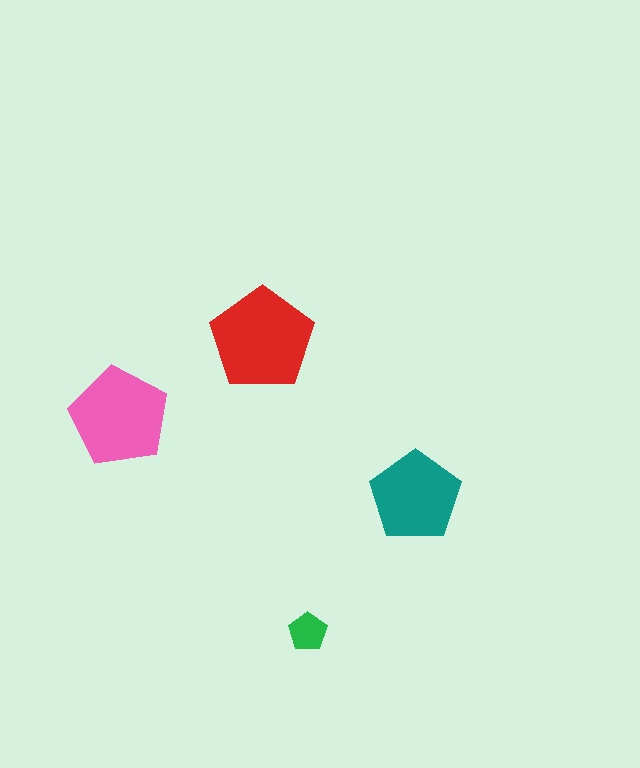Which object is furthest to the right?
The teal pentagon is rightmost.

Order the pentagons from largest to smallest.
the red one, the pink one, the teal one, the green one.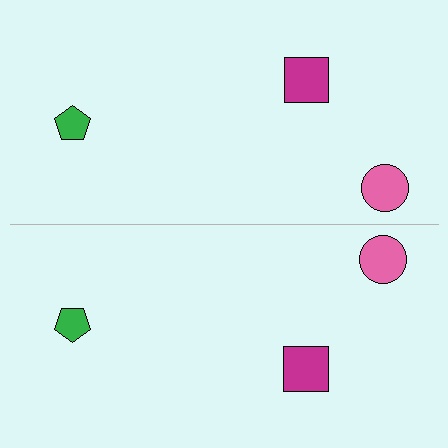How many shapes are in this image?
There are 6 shapes in this image.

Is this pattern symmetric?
Yes, this pattern has bilateral (reflection) symmetry.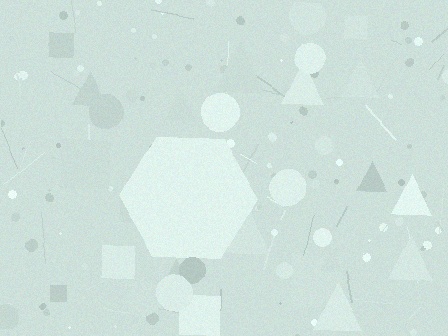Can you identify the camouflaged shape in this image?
The camouflaged shape is a hexagon.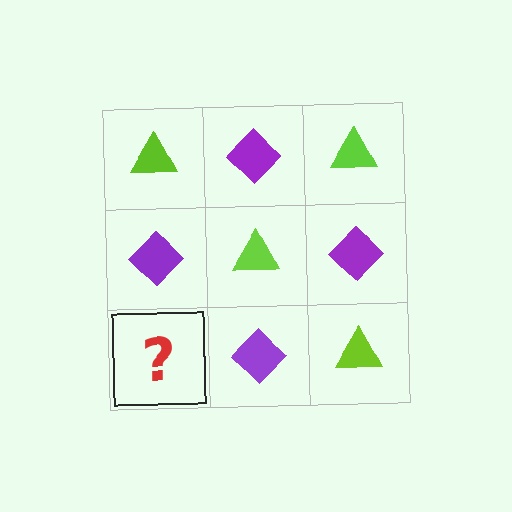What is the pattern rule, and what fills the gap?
The rule is that it alternates lime triangle and purple diamond in a checkerboard pattern. The gap should be filled with a lime triangle.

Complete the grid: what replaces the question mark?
The question mark should be replaced with a lime triangle.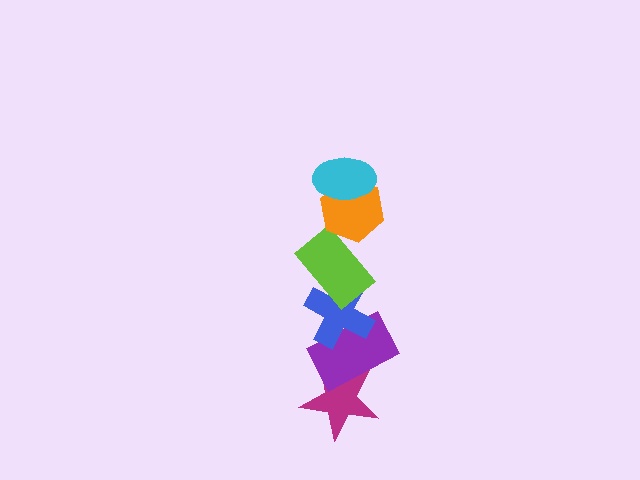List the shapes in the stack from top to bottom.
From top to bottom: the cyan ellipse, the orange hexagon, the lime rectangle, the blue cross, the purple rectangle, the magenta star.